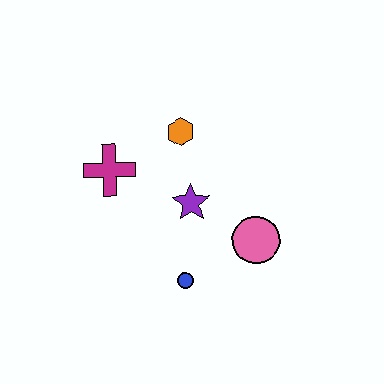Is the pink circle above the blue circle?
Yes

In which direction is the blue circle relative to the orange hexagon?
The blue circle is below the orange hexagon.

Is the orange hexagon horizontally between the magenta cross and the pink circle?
Yes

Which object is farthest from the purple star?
The magenta cross is farthest from the purple star.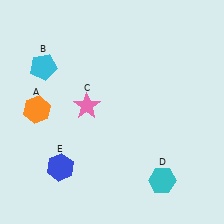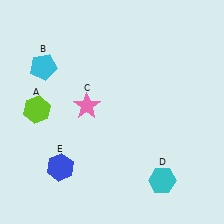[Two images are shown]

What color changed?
The hexagon (A) changed from orange in Image 1 to lime in Image 2.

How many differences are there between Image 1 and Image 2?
There is 1 difference between the two images.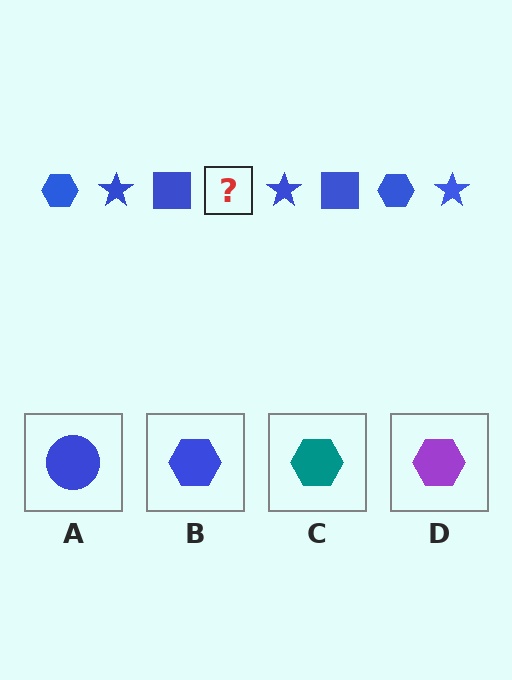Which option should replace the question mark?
Option B.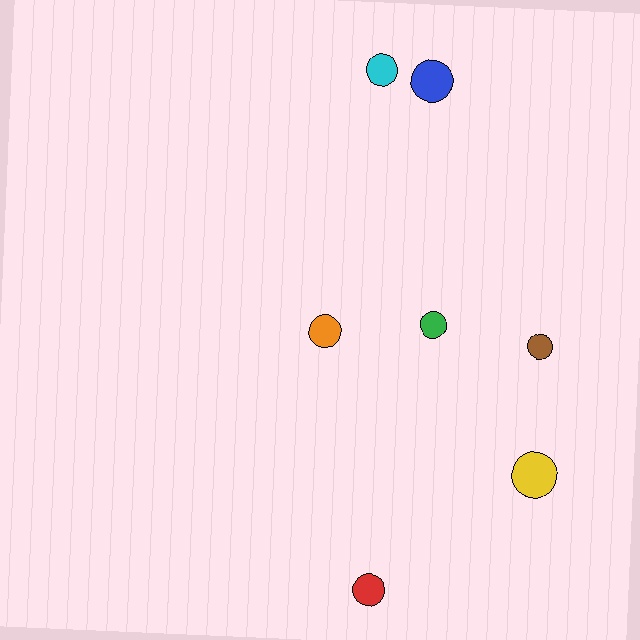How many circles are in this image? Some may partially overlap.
There are 7 circles.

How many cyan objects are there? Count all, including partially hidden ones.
There is 1 cyan object.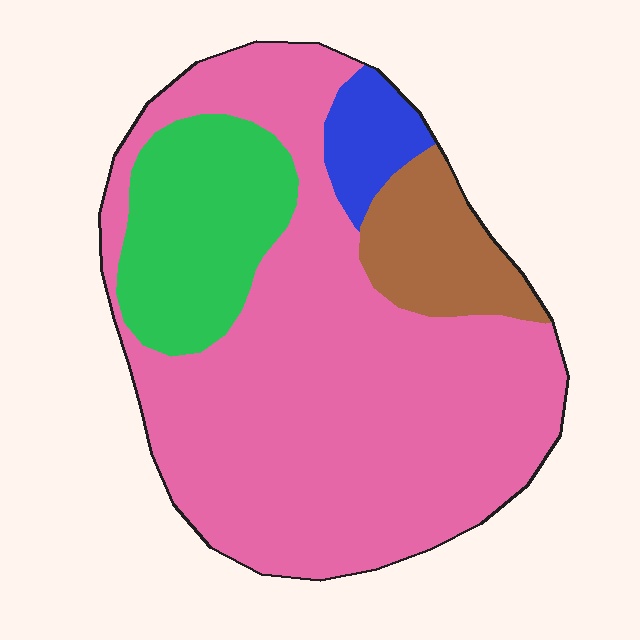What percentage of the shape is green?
Green takes up about one sixth (1/6) of the shape.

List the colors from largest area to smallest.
From largest to smallest: pink, green, brown, blue.